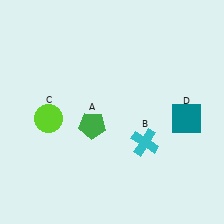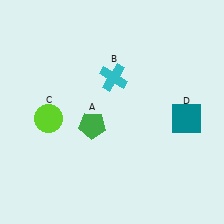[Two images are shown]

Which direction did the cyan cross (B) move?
The cyan cross (B) moved up.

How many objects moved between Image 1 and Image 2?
1 object moved between the two images.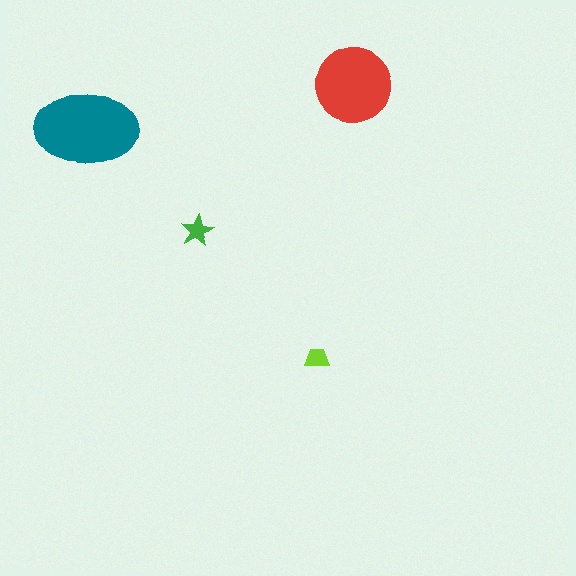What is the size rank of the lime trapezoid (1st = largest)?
4th.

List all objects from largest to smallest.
The teal ellipse, the red circle, the green star, the lime trapezoid.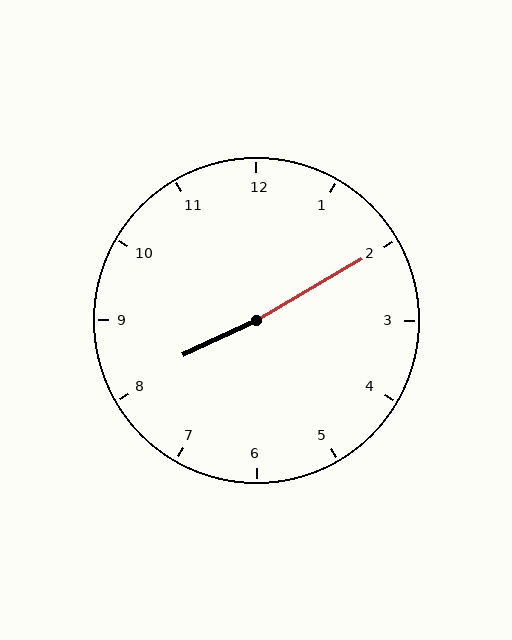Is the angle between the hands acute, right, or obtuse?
It is obtuse.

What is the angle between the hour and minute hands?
Approximately 175 degrees.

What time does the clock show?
8:10.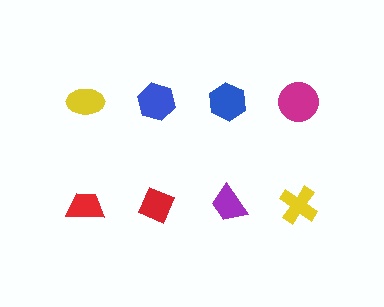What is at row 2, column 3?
A purple trapezoid.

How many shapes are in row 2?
4 shapes.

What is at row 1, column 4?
A magenta circle.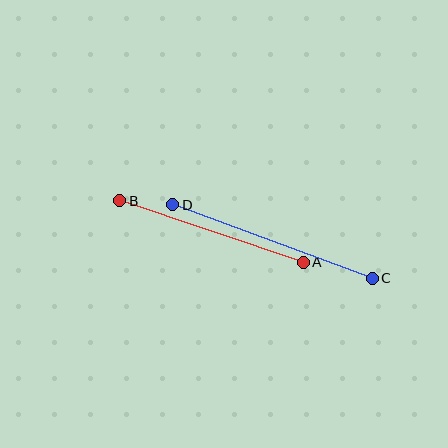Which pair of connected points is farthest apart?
Points C and D are farthest apart.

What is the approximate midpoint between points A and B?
The midpoint is at approximately (211, 231) pixels.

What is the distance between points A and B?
The distance is approximately 193 pixels.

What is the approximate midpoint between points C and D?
The midpoint is at approximately (273, 242) pixels.